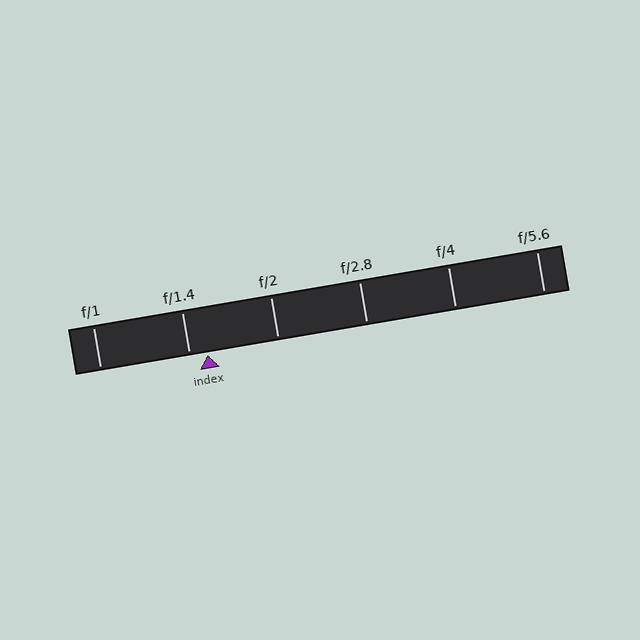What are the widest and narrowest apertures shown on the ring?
The widest aperture shown is f/1 and the narrowest is f/5.6.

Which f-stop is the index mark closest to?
The index mark is closest to f/1.4.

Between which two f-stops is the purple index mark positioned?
The index mark is between f/1.4 and f/2.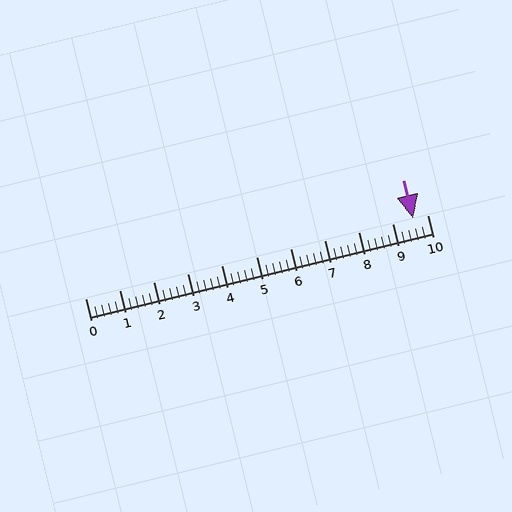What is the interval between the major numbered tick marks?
The major tick marks are spaced 1 units apart.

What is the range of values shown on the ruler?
The ruler shows values from 0 to 10.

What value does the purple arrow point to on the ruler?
The purple arrow points to approximately 9.6.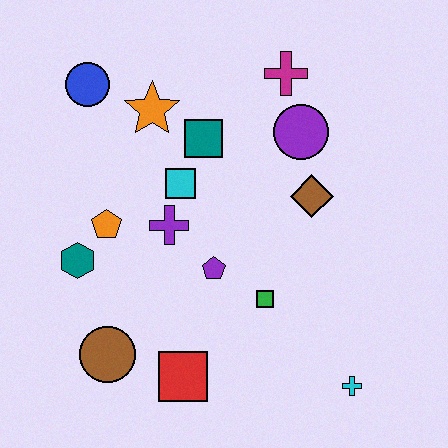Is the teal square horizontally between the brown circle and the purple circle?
Yes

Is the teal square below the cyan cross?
No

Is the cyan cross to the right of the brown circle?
Yes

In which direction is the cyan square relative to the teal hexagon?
The cyan square is to the right of the teal hexagon.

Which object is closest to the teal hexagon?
The orange pentagon is closest to the teal hexagon.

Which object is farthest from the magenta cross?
The brown circle is farthest from the magenta cross.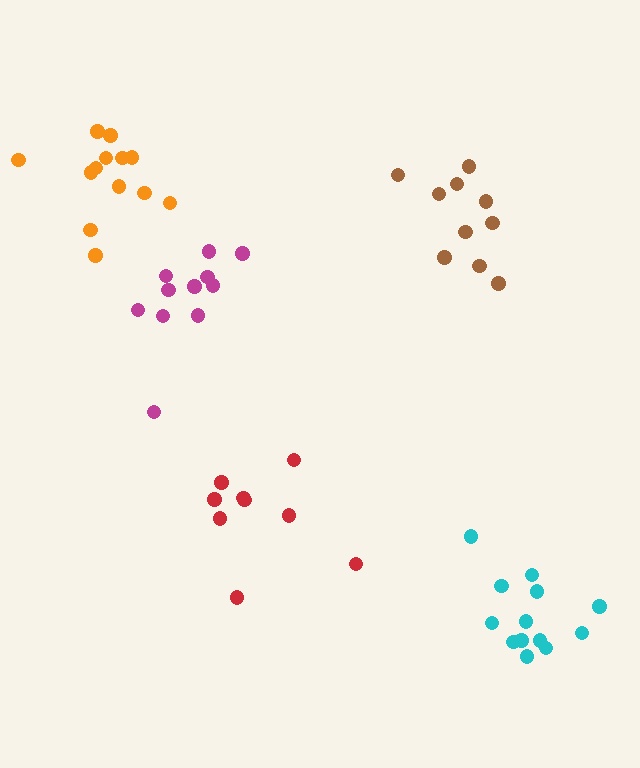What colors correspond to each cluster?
The clusters are colored: brown, magenta, cyan, red, orange.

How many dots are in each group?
Group 1: 10 dots, Group 2: 11 dots, Group 3: 13 dots, Group 4: 9 dots, Group 5: 13 dots (56 total).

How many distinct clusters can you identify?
There are 5 distinct clusters.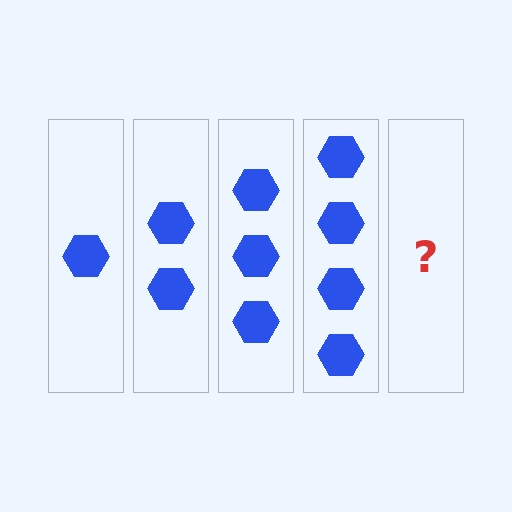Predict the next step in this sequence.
The next step is 5 hexagons.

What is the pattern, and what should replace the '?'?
The pattern is that each step adds one more hexagon. The '?' should be 5 hexagons.